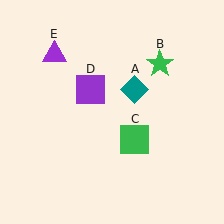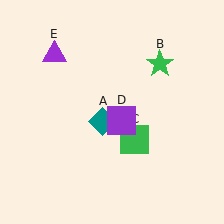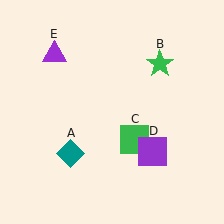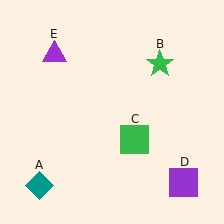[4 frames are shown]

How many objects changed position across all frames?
2 objects changed position: teal diamond (object A), purple square (object D).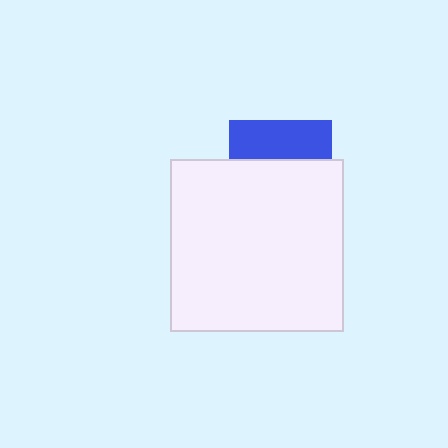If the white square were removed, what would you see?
You would see the complete blue square.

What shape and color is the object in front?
The object in front is a white square.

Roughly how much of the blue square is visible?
A small part of it is visible (roughly 38%).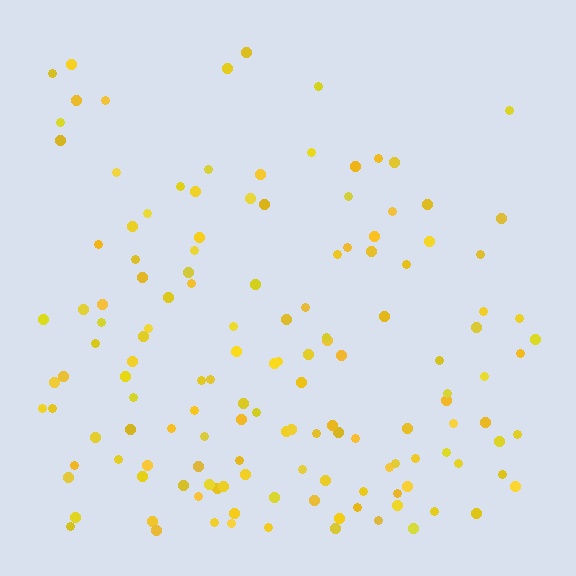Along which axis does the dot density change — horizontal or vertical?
Vertical.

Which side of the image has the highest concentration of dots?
The bottom.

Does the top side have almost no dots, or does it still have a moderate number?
Still a moderate number, just noticeably fewer than the bottom.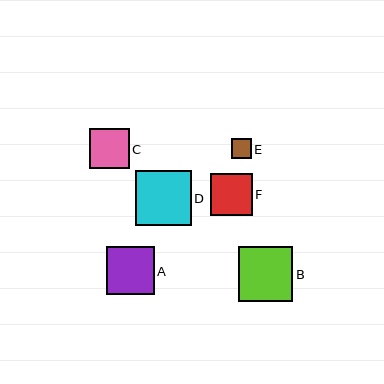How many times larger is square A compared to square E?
Square A is approximately 2.4 times the size of square E.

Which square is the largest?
Square D is the largest with a size of approximately 56 pixels.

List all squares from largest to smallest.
From largest to smallest: D, B, A, F, C, E.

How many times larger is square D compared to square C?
Square D is approximately 1.4 times the size of square C.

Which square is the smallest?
Square E is the smallest with a size of approximately 20 pixels.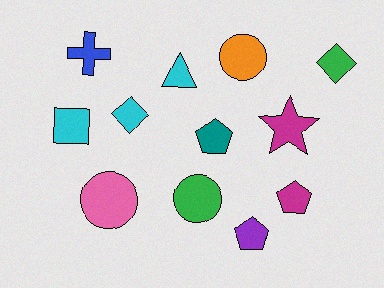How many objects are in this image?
There are 12 objects.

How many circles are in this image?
There are 3 circles.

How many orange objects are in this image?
There is 1 orange object.